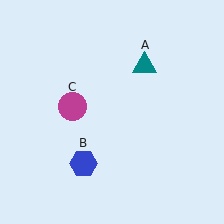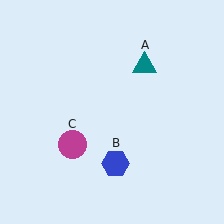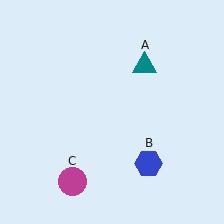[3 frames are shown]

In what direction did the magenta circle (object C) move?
The magenta circle (object C) moved down.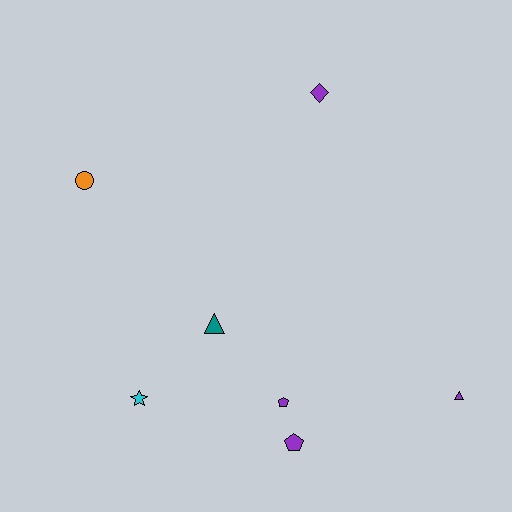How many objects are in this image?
There are 7 objects.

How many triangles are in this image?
There are 2 triangles.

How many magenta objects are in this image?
There are no magenta objects.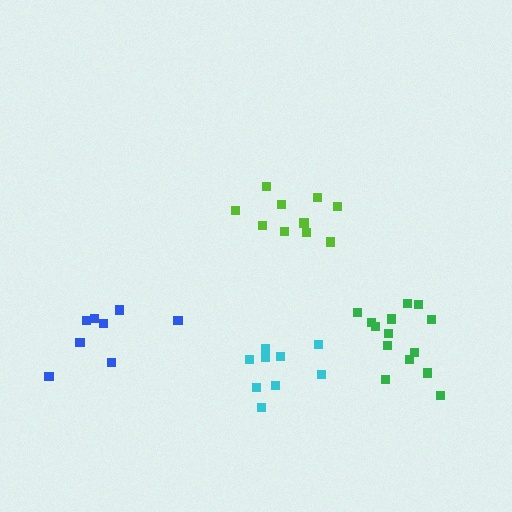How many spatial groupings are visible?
There are 4 spatial groupings.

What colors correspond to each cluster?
The clusters are colored: green, lime, cyan, blue.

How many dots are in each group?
Group 1: 14 dots, Group 2: 10 dots, Group 3: 9 dots, Group 4: 8 dots (41 total).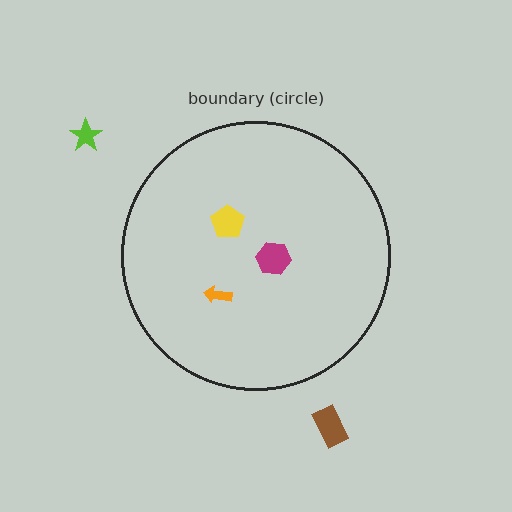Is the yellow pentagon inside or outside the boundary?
Inside.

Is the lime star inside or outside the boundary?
Outside.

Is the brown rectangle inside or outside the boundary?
Outside.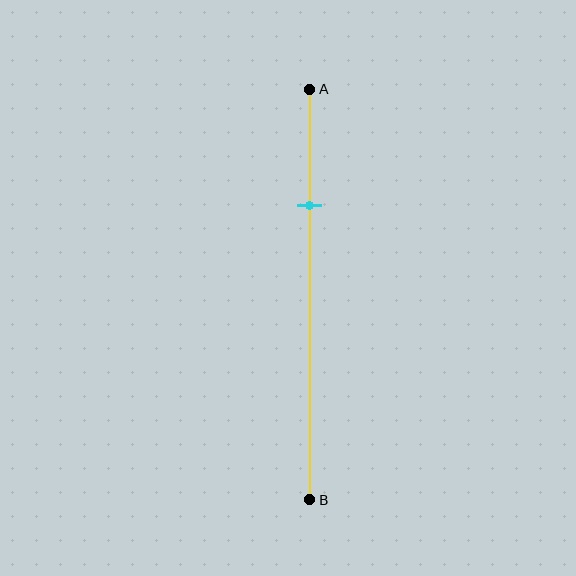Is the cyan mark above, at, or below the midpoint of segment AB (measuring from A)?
The cyan mark is above the midpoint of segment AB.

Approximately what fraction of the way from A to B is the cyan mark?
The cyan mark is approximately 30% of the way from A to B.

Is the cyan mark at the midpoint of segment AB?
No, the mark is at about 30% from A, not at the 50% midpoint.